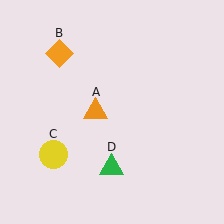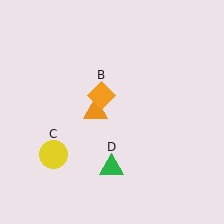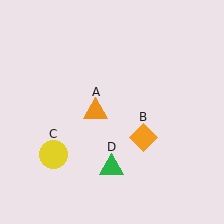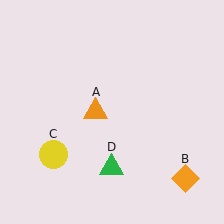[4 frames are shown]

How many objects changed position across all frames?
1 object changed position: orange diamond (object B).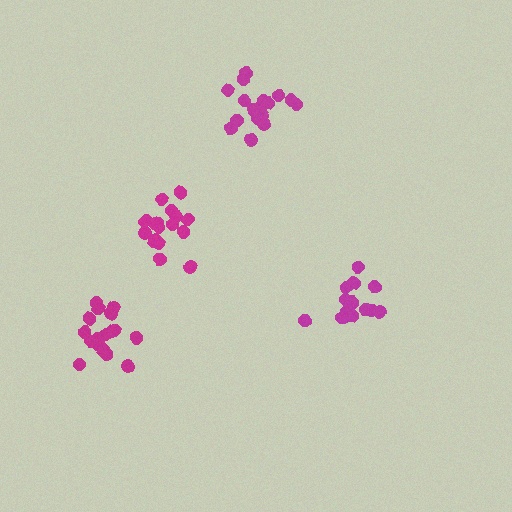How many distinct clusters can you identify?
There are 4 distinct clusters.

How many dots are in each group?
Group 1: 18 dots, Group 2: 15 dots, Group 3: 18 dots, Group 4: 18 dots (69 total).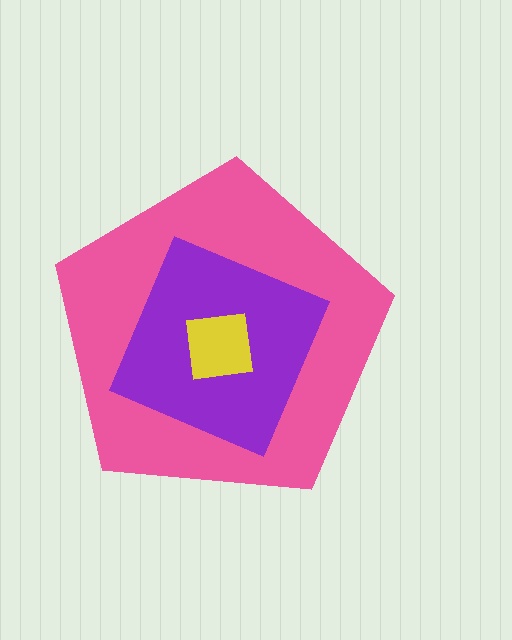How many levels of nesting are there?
3.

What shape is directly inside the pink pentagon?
The purple diamond.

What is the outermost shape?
The pink pentagon.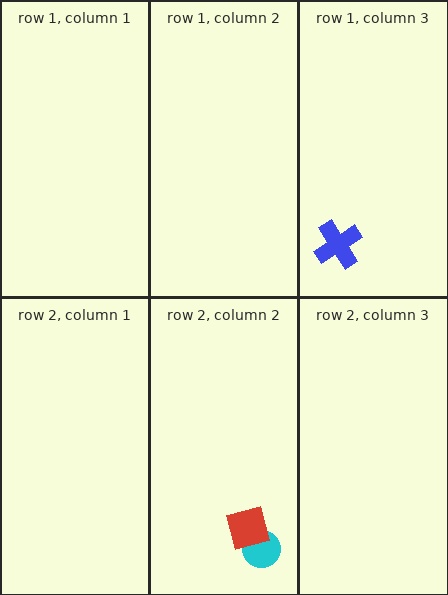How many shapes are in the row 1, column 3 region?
1.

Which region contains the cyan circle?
The row 2, column 2 region.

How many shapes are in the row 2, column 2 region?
2.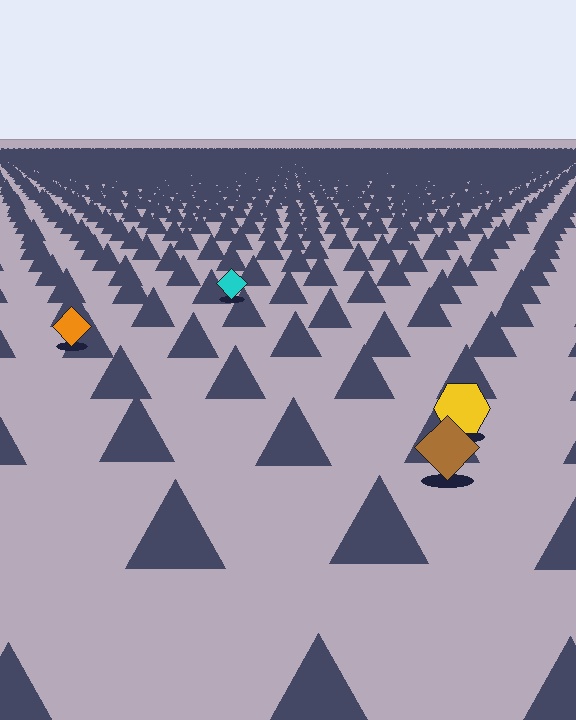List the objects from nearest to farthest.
From nearest to farthest: the brown diamond, the yellow hexagon, the orange diamond, the cyan diamond.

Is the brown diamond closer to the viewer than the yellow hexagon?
Yes. The brown diamond is closer — you can tell from the texture gradient: the ground texture is coarser near it.